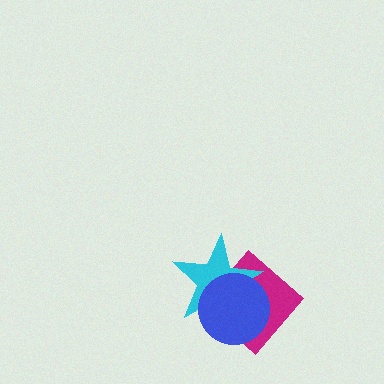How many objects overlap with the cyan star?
2 objects overlap with the cyan star.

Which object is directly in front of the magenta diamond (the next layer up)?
The cyan star is directly in front of the magenta diamond.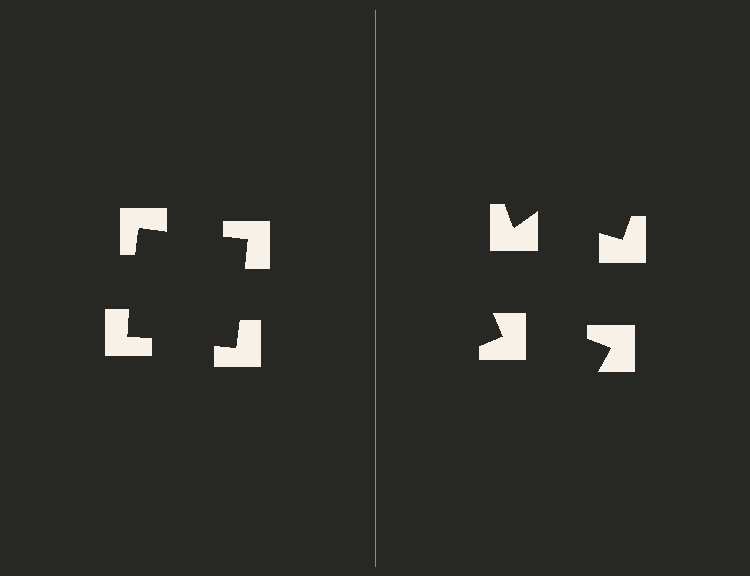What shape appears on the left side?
An illusory square.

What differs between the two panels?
The notched squares are positioned identically on both sides; only the wedge orientations differ. On the left they align to a square; on the right they are misaligned.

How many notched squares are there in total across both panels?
8 — 4 on each side.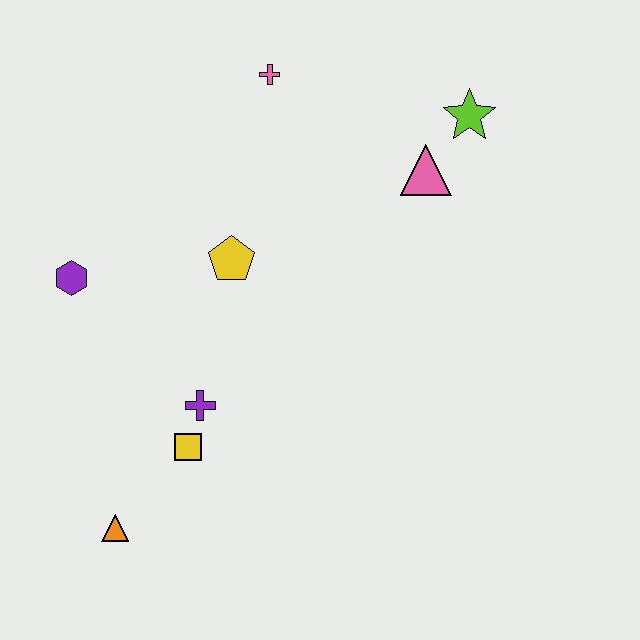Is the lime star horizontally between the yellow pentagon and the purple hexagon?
No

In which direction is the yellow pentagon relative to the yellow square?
The yellow pentagon is above the yellow square.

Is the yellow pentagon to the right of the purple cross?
Yes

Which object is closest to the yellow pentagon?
The purple cross is closest to the yellow pentagon.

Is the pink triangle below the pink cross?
Yes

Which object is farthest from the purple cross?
The lime star is farthest from the purple cross.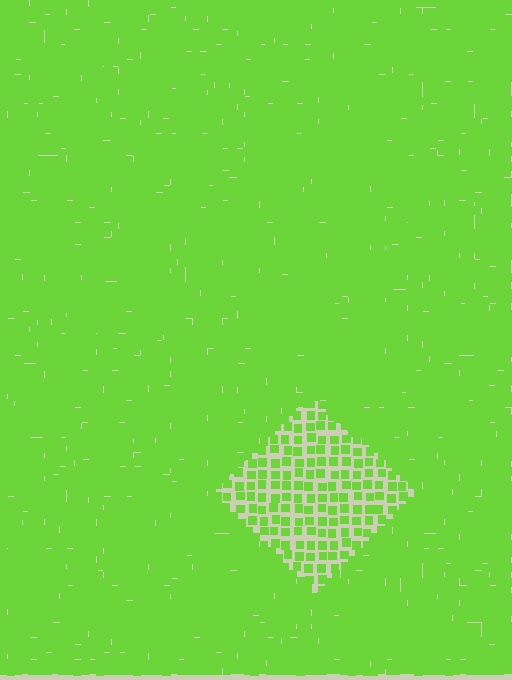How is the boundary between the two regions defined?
The boundary is defined by a change in element density (approximately 2.5x ratio). All elements are the same color, size, and shape.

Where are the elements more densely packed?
The elements are more densely packed outside the diamond boundary.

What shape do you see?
I see a diamond.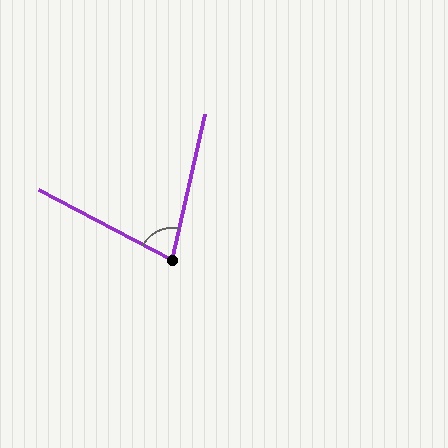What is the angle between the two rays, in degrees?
Approximately 75 degrees.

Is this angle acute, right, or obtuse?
It is acute.